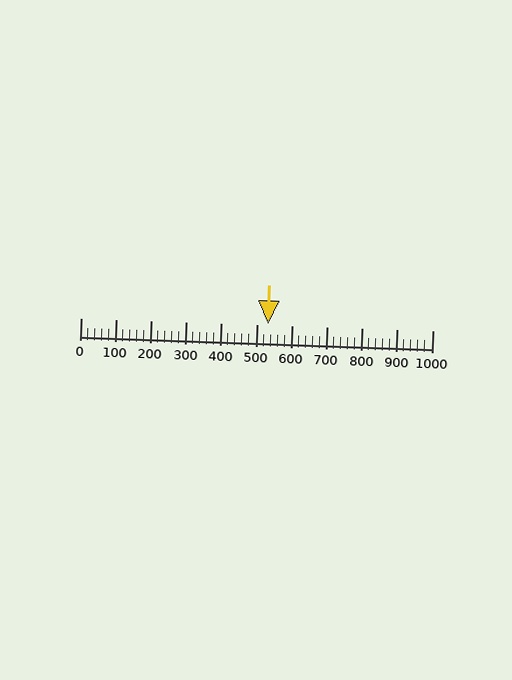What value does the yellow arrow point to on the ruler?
The yellow arrow points to approximately 533.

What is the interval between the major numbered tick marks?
The major tick marks are spaced 100 units apart.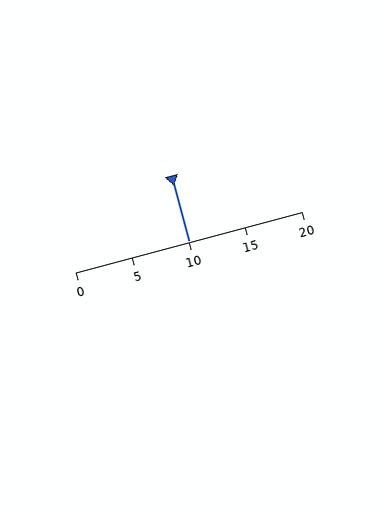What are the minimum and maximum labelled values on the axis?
The axis runs from 0 to 20.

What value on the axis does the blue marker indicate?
The marker indicates approximately 10.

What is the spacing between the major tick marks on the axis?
The major ticks are spaced 5 apart.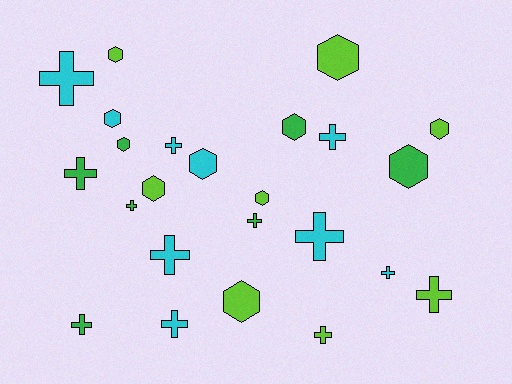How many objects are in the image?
There are 24 objects.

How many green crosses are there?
There are 4 green crosses.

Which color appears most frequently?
Cyan, with 9 objects.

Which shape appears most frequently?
Cross, with 13 objects.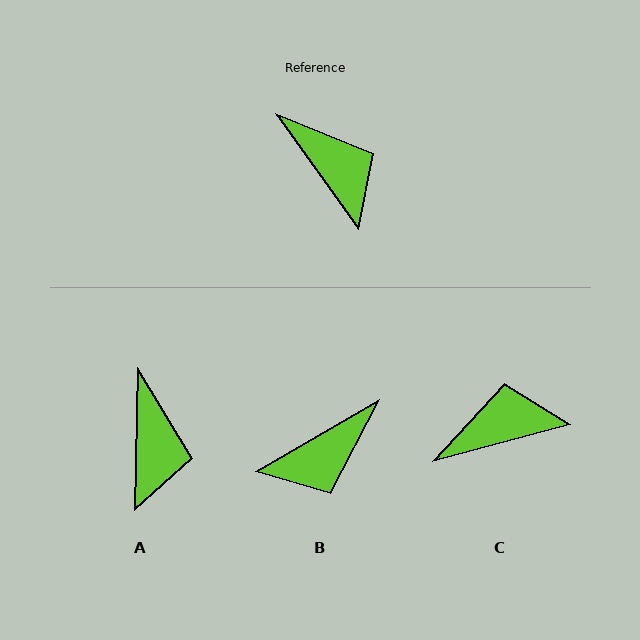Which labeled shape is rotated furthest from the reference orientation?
B, about 95 degrees away.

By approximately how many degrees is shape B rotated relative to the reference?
Approximately 95 degrees clockwise.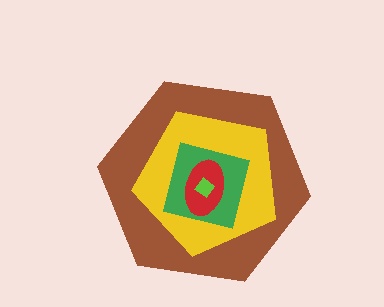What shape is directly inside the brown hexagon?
The yellow pentagon.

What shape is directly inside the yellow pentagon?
The green square.